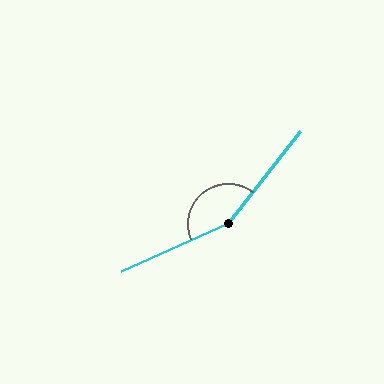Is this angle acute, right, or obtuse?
It is obtuse.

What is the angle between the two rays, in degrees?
Approximately 152 degrees.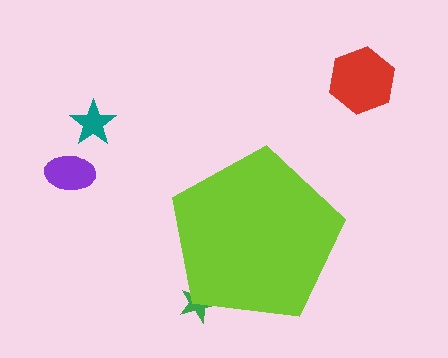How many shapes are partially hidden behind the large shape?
1 shape is partially hidden.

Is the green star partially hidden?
Yes, the green star is partially hidden behind the lime pentagon.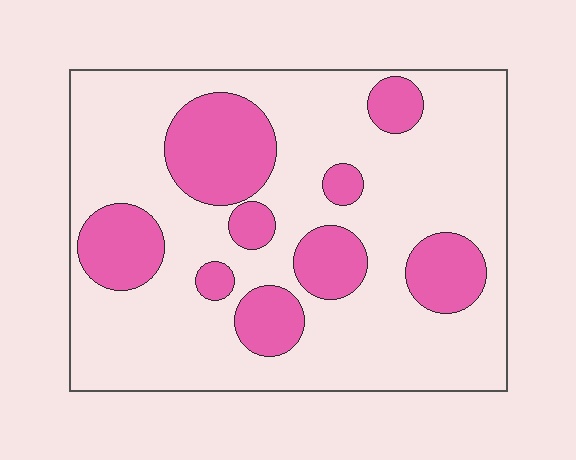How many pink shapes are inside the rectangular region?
9.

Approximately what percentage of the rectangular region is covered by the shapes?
Approximately 25%.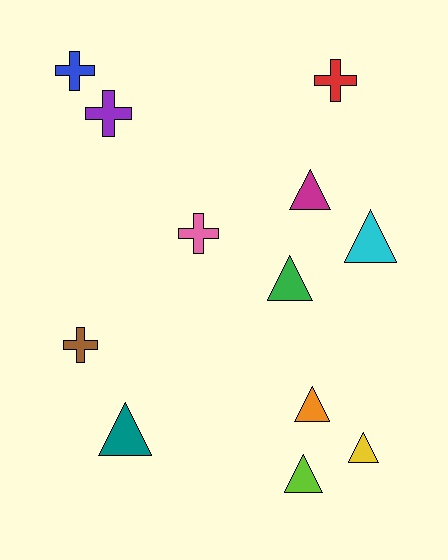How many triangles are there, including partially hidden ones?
There are 7 triangles.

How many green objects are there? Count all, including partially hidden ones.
There is 1 green object.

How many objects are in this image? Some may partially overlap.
There are 12 objects.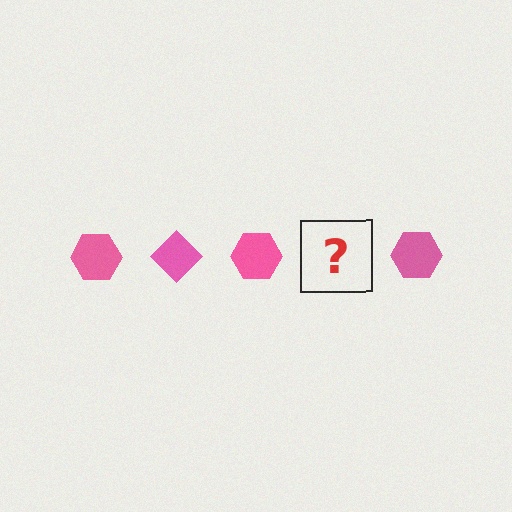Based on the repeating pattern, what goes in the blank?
The blank should be a pink diamond.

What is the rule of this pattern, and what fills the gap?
The rule is that the pattern cycles through hexagon, diamond shapes in pink. The gap should be filled with a pink diamond.